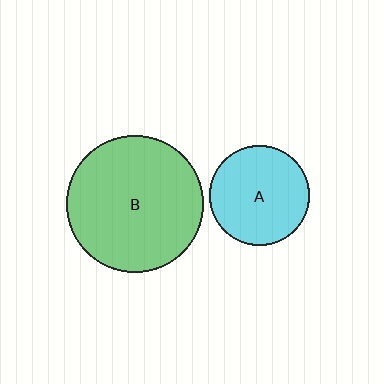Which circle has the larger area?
Circle B (green).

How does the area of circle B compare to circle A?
Approximately 1.9 times.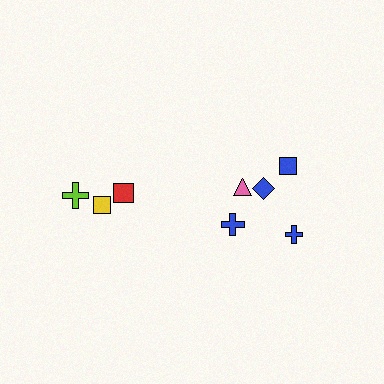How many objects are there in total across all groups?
There are 8 objects.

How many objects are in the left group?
There are 3 objects.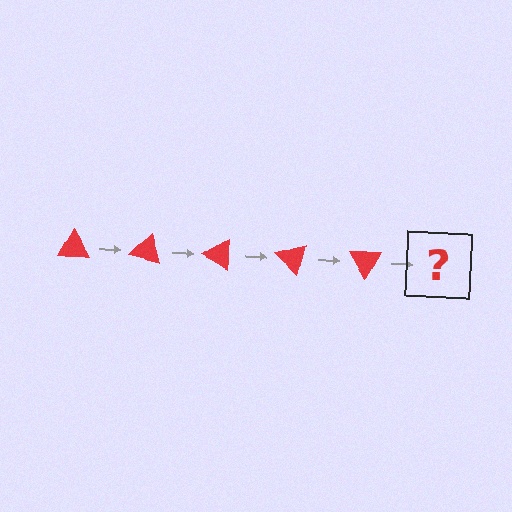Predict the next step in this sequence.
The next step is a red triangle rotated 75 degrees.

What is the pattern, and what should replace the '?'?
The pattern is that the triangle rotates 15 degrees each step. The '?' should be a red triangle rotated 75 degrees.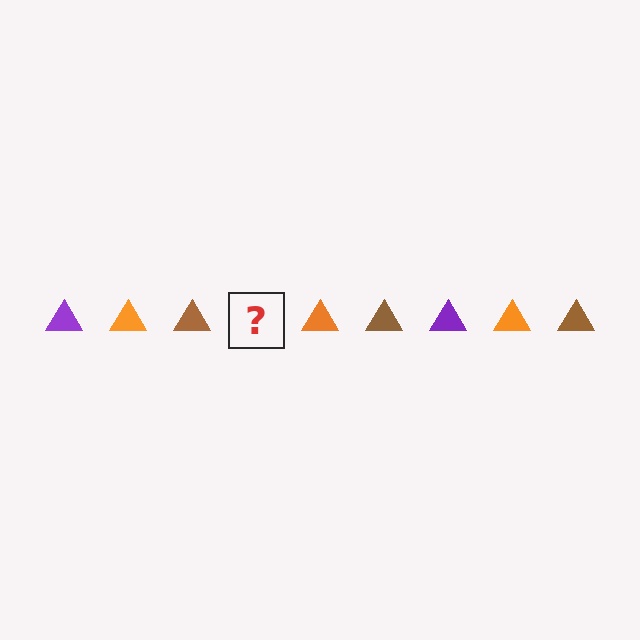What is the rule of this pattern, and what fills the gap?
The rule is that the pattern cycles through purple, orange, brown triangles. The gap should be filled with a purple triangle.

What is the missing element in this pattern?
The missing element is a purple triangle.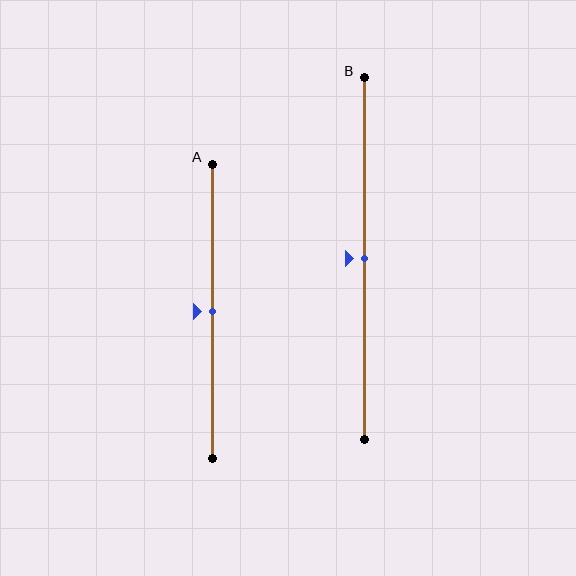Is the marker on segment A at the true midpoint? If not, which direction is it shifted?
Yes, the marker on segment A is at the true midpoint.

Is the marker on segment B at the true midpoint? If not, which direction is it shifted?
Yes, the marker on segment B is at the true midpoint.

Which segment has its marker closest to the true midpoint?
Segment A has its marker closest to the true midpoint.